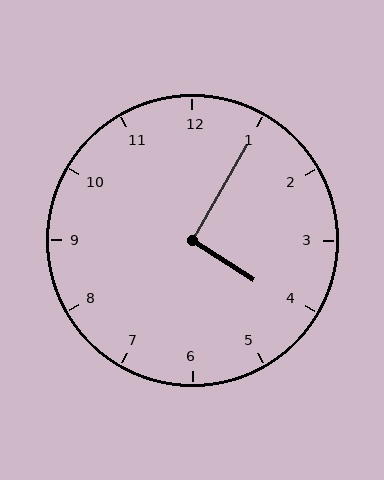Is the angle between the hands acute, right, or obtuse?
It is right.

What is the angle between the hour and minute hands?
Approximately 92 degrees.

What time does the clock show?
4:05.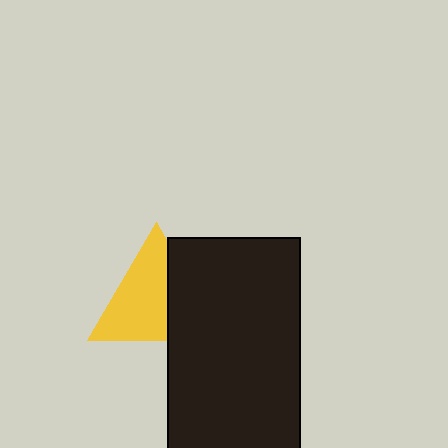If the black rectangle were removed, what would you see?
You would see the complete yellow triangle.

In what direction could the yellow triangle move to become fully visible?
The yellow triangle could move left. That would shift it out from behind the black rectangle entirely.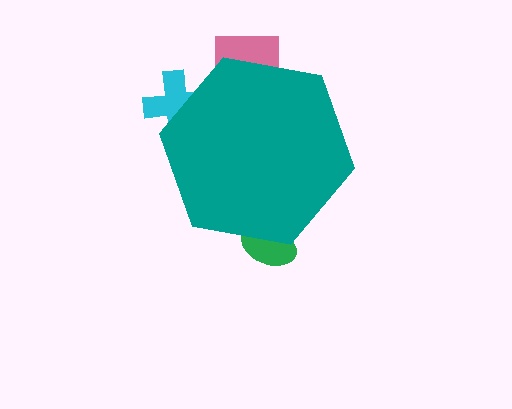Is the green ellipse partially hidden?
Yes, the green ellipse is partially hidden behind the teal hexagon.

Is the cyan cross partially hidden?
Yes, the cyan cross is partially hidden behind the teal hexagon.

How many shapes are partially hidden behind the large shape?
3 shapes are partially hidden.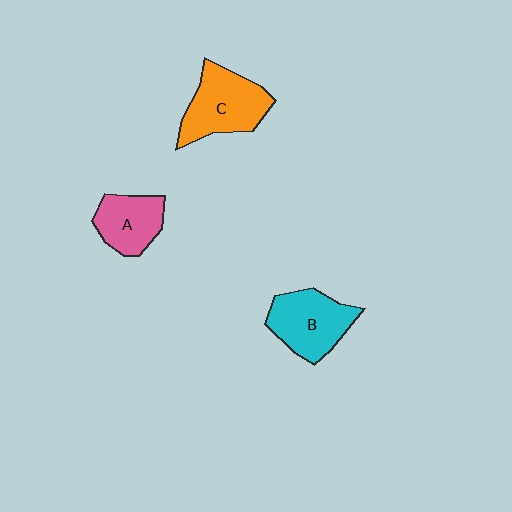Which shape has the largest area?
Shape C (orange).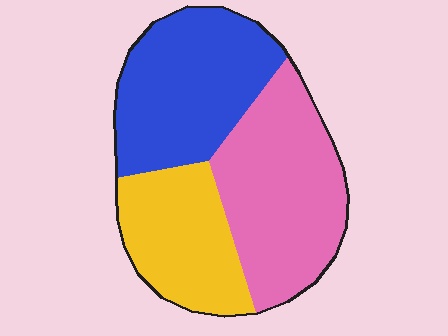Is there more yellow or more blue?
Blue.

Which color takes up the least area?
Yellow, at roughly 25%.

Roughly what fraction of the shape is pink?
Pink takes up about two fifths (2/5) of the shape.